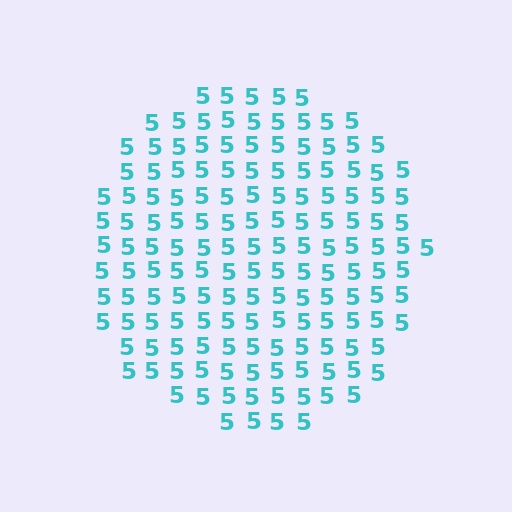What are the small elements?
The small elements are digit 5's.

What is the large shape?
The large shape is a circle.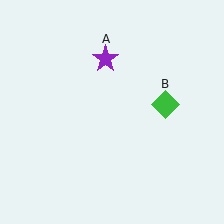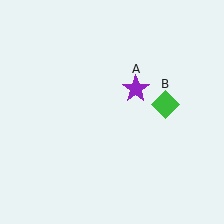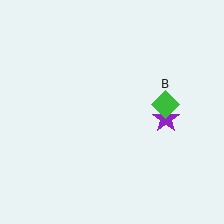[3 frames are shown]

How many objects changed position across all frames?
1 object changed position: purple star (object A).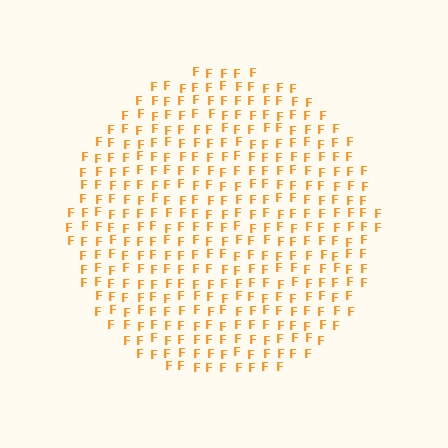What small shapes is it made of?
It is made of small letter F's.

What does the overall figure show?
The overall figure shows a circle.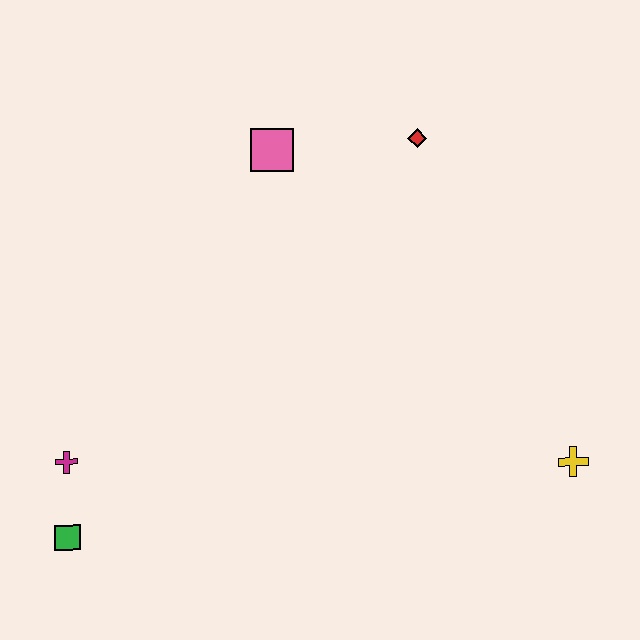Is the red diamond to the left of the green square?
No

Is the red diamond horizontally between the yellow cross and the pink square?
Yes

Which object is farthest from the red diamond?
The green square is farthest from the red diamond.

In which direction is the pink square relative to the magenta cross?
The pink square is above the magenta cross.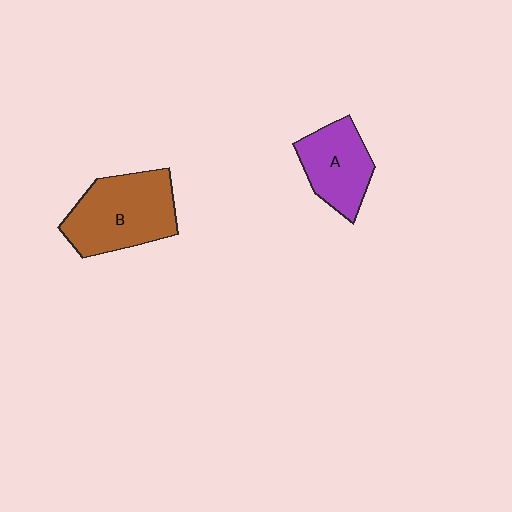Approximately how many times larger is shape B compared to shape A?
Approximately 1.4 times.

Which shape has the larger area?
Shape B (brown).